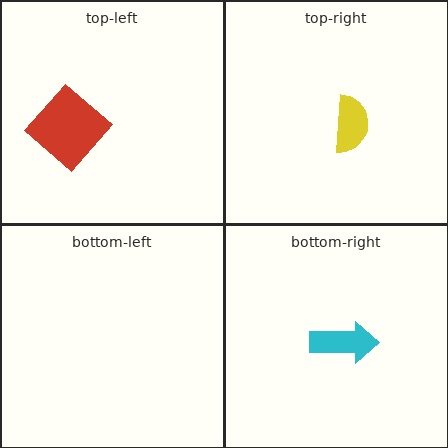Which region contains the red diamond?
The top-left region.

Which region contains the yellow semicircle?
The top-right region.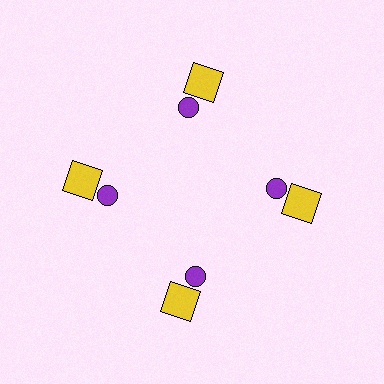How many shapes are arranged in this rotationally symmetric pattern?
There are 8 shapes, arranged in 4 groups of 2.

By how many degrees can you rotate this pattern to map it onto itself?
The pattern maps onto itself every 90 degrees of rotation.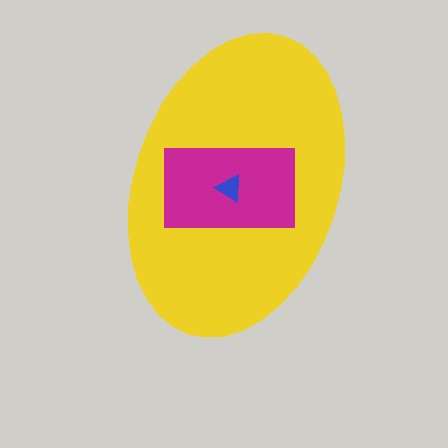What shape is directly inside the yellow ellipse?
The magenta rectangle.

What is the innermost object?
The blue triangle.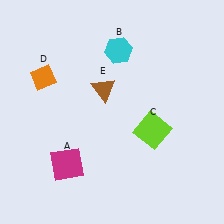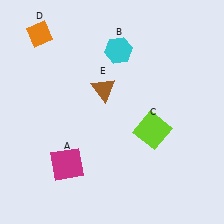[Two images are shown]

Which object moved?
The orange diamond (D) moved up.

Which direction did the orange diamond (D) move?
The orange diamond (D) moved up.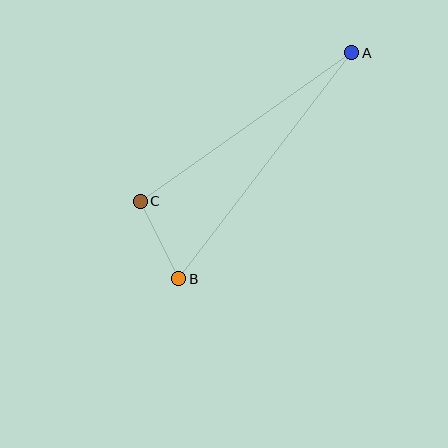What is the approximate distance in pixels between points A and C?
The distance between A and C is approximately 258 pixels.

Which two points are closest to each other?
Points B and C are closest to each other.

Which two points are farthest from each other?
Points A and B are farthest from each other.